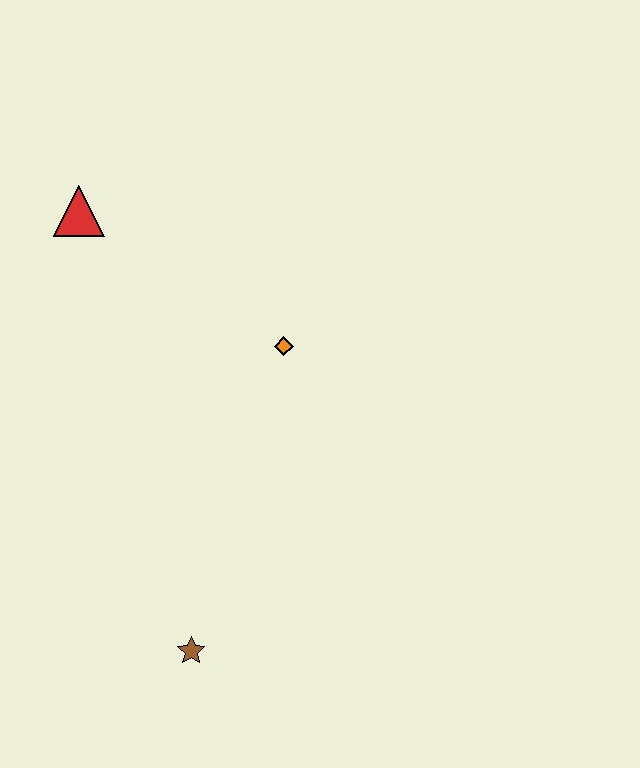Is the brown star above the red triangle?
No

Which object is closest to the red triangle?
The orange diamond is closest to the red triangle.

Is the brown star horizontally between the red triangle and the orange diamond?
Yes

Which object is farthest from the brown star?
The red triangle is farthest from the brown star.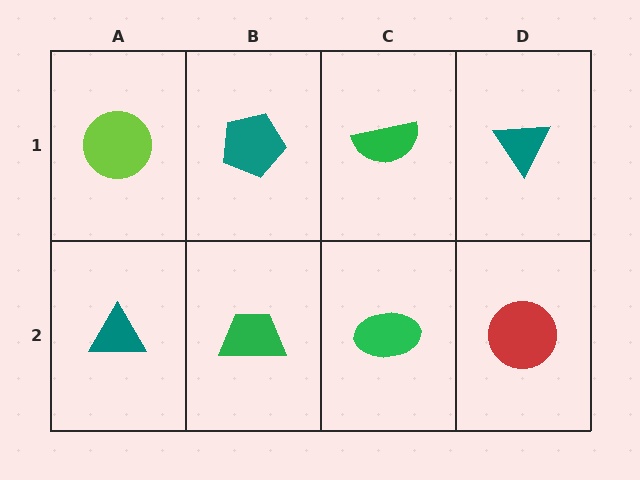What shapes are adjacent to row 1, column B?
A green trapezoid (row 2, column B), a lime circle (row 1, column A), a green semicircle (row 1, column C).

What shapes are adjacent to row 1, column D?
A red circle (row 2, column D), a green semicircle (row 1, column C).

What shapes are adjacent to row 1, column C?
A green ellipse (row 2, column C), a teal pentagon (row 1, column B), a teal triangle (row 1, column D).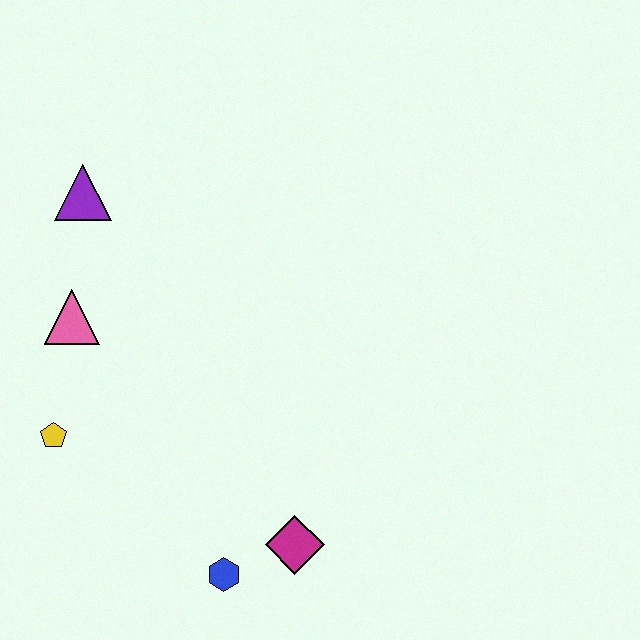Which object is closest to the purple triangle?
The pink triangle is closest to the purple triangle.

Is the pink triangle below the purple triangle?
Yes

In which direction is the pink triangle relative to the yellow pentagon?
The pink triangle is above the yellow pentagon.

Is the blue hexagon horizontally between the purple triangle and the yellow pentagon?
No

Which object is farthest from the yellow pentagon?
The magenta diamond is farthest from the yellow pentagon.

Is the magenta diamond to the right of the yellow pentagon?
Yes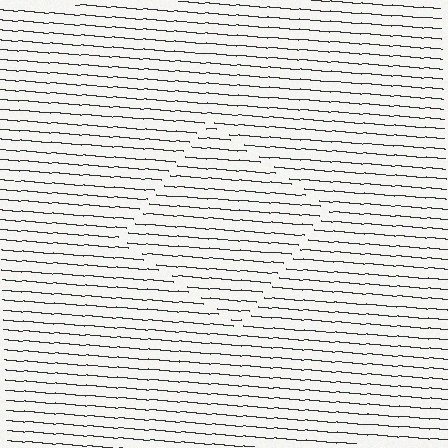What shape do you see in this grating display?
An illusory square. The interior of the shape contains the same grating, shifted by half a period — the contour is defined by the phase discontinuity where line-ends from the inner and outer gratings abut.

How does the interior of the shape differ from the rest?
The interior of the shape contains the same grating, shifted by half a period — the contour is defined by the phase discontinuity where line-ends from the inner and outer gratings abut.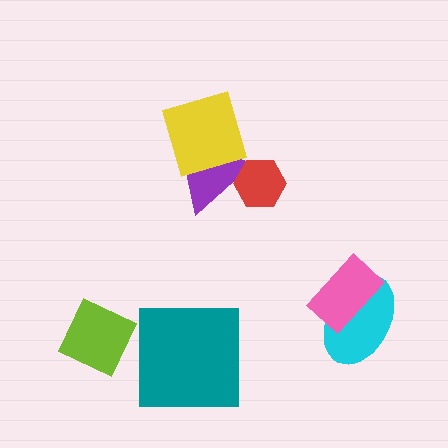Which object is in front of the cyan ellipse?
The pink rectangle is in front of the cyan ellipse.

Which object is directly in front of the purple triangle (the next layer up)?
The yellow square is directly in front of the purple triangle.